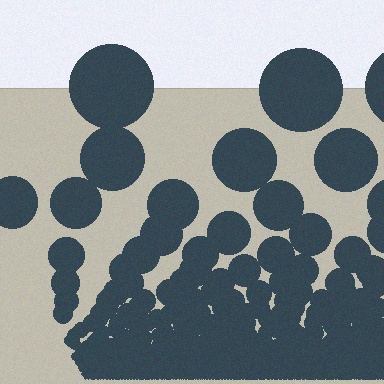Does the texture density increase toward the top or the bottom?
Density increases toward the bottom.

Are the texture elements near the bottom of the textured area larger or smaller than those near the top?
Smaller. The gradient is inverted — elements near the bottom are smaller and denser.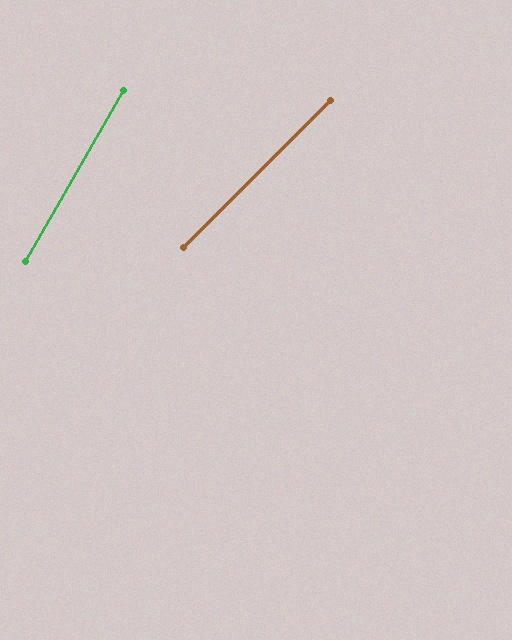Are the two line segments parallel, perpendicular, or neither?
Neither parallel nor perpendicular — they differ by about 15°.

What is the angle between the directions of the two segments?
Approximately 15 degrees.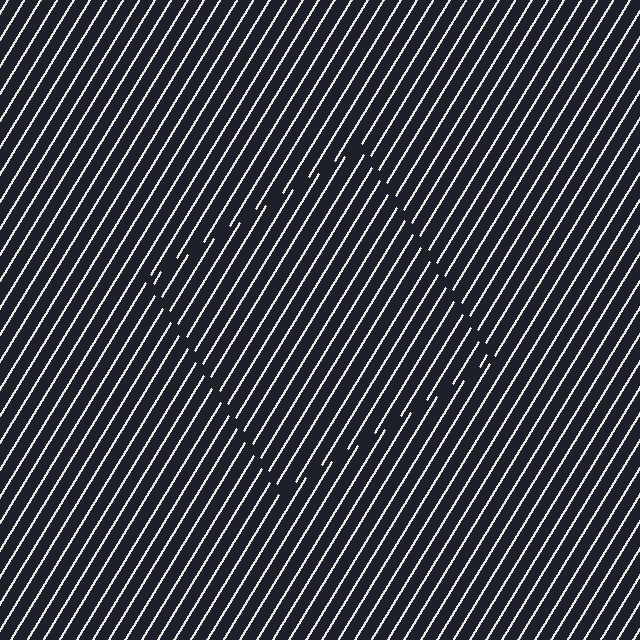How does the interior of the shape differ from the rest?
The interior of the shape contains the same grating, shifted by half a period — the contour is defined by the phase discontinuity where line-ends from the inner and outer gratings abut.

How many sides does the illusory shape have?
4 sides — the line-ends trace a square.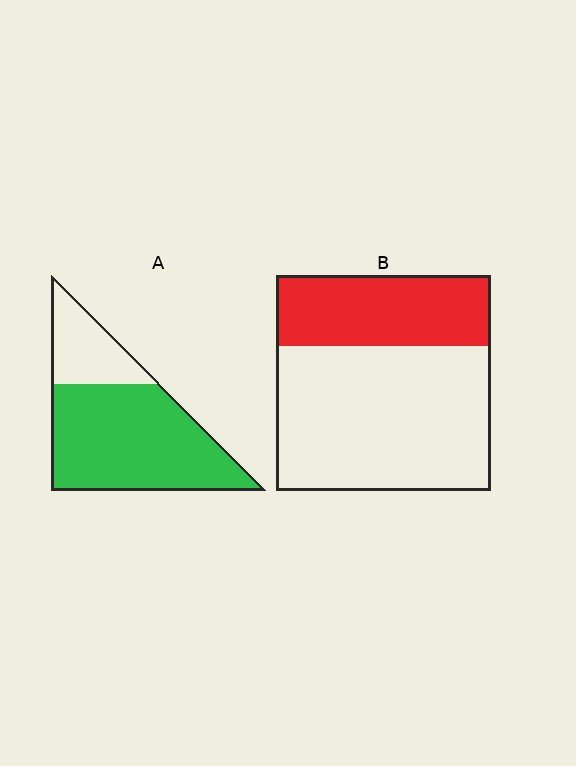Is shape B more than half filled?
No.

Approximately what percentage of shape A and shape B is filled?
A is approximately 75% and B is approximately 35%.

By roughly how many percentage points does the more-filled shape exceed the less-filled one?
By roughly 40 percentage points (A over B).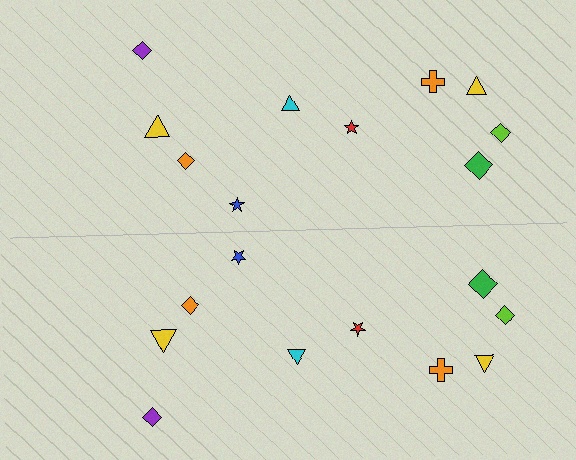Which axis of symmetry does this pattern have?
The pattern has a horizontal axis of symmetry running through the center of the image.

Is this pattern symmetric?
Yes, this pattern has bilateral (reflection) symmetry.